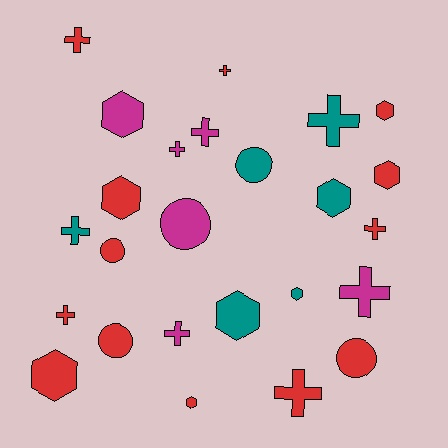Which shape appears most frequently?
Cross, with 11 objects.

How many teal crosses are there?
There are 2 teal crosses.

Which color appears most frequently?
Red, with 13 objects.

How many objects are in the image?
There are 25 objects.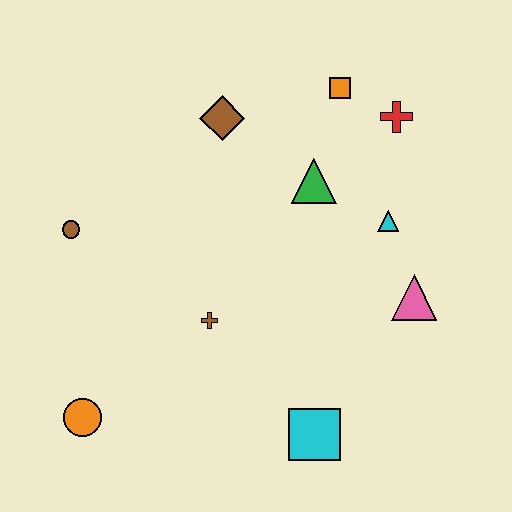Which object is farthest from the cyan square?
The orange square is farthest from the cyan square.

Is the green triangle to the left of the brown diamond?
No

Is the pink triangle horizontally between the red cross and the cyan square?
No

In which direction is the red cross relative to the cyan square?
The red cross is above the cyan square.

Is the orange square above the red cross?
Yes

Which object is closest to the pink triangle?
The cyan triangle is closest to the pink triangle.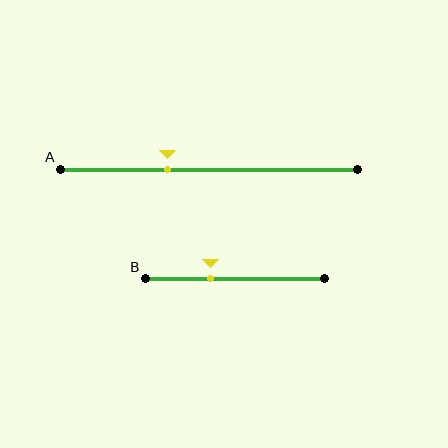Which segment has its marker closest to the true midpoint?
Segment A has its marker closest to the true midpoint.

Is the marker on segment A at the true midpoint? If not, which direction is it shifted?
No, the marker on segment A is shifted to the left by about 14% of the segment length.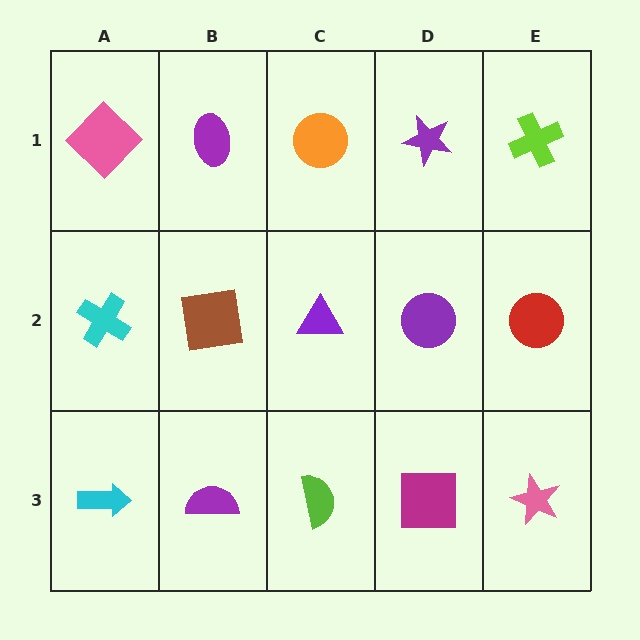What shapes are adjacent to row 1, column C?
A purple triangle (row 2, column C), a purple ellipse (row 1, column B), a purple star (row 1, column D).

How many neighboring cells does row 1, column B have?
3.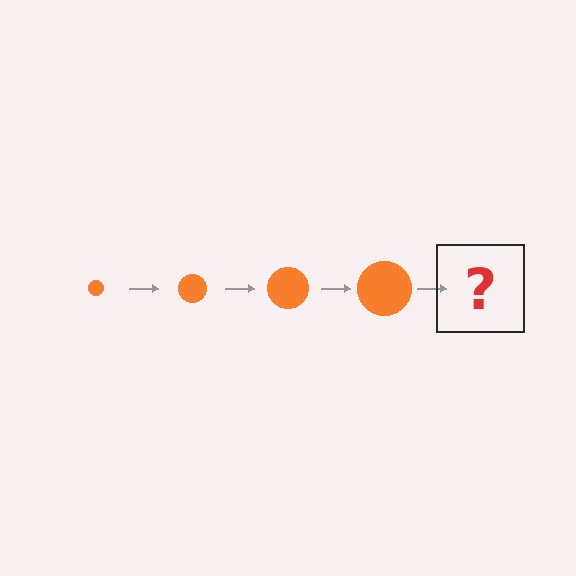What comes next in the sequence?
The next element should be an orange circle, larger than the previous one.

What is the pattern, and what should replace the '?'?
The pattern is that the circle gets progressively larger each step. The '?' should be an orange circle, larger than the previous one.